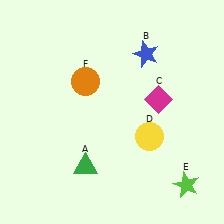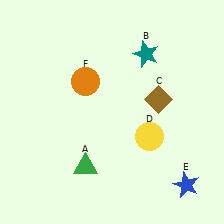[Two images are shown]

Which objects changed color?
B changed from blue to teal. C changed from magenta to brown. E changed from lime to blue.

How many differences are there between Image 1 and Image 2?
There are 3 differences between the two images.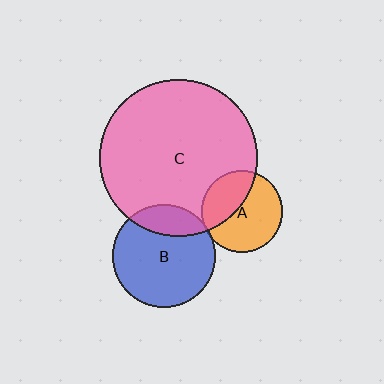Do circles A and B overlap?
Yes.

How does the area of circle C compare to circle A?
Approximately 3.7 times.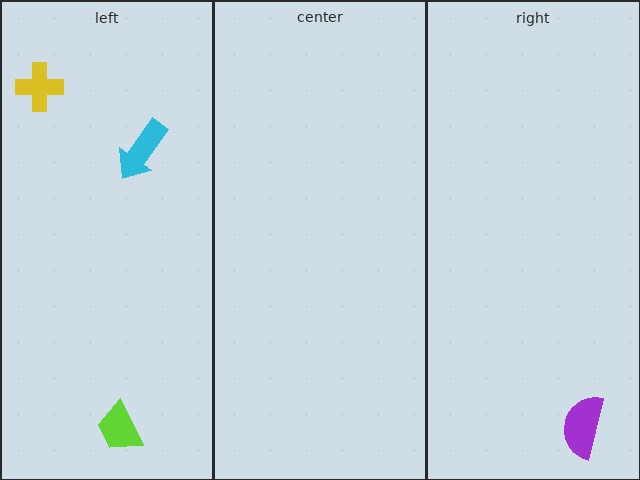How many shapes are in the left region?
3.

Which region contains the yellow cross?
The left region.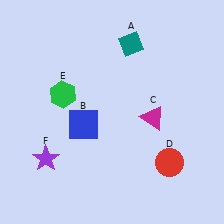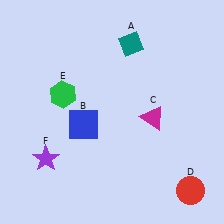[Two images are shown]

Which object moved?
The red circle (D) moved down.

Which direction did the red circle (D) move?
The red circle (D) moved down.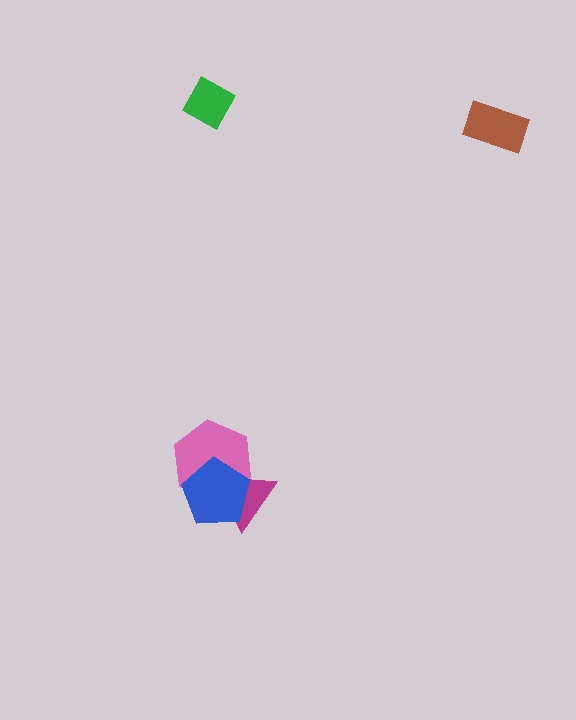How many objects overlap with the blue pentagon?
2 objects overlap with the blue pentagon.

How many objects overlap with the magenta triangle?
2 objects overlap with the magenta triangle.